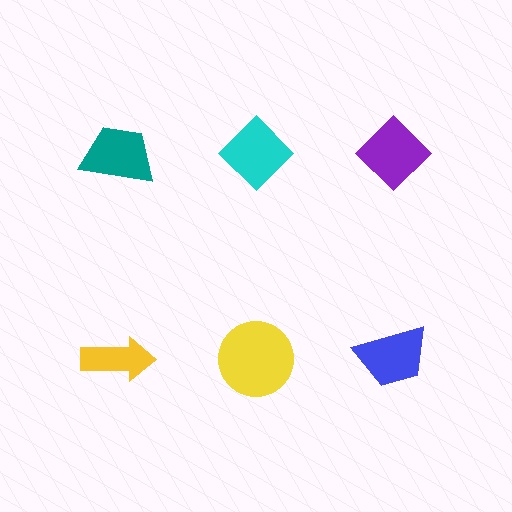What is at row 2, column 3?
A blue trapezoid.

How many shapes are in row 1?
3 shapes.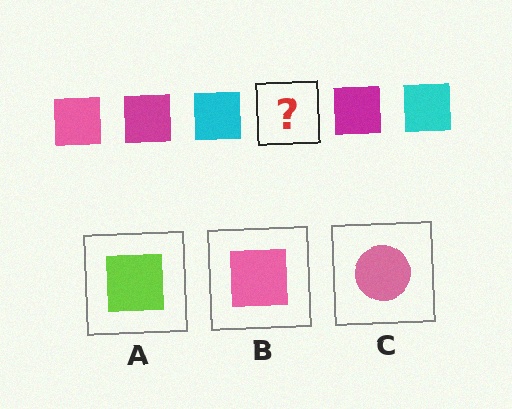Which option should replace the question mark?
Option B.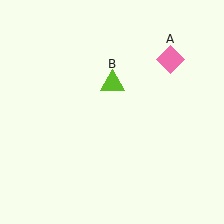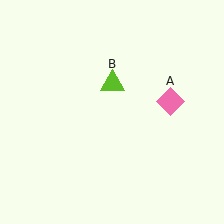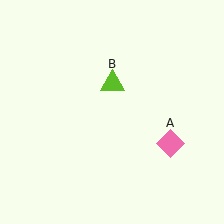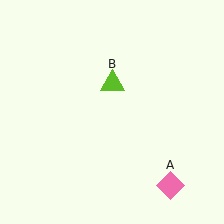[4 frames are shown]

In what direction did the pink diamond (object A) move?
The pink diamond (object A) moved down.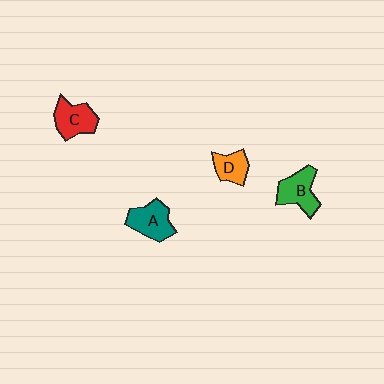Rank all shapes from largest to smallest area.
From largest to smallest: B (green), A (teal), C (red), D (orange).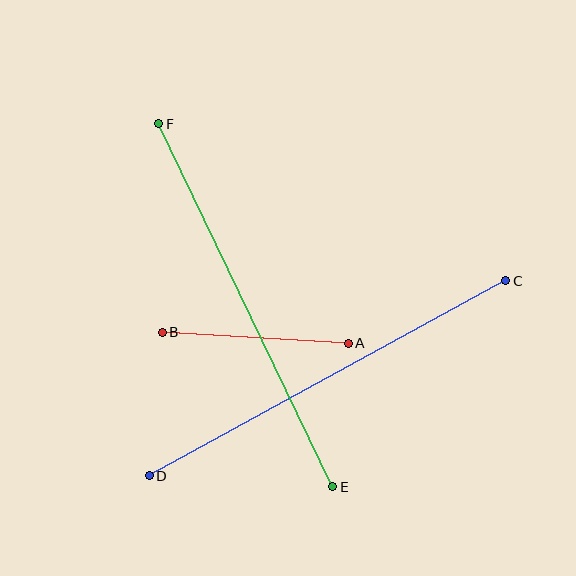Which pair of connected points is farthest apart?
Points C and D are farthest apart.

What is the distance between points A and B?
The distance is approximately 186 pixels.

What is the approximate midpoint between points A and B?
The midpoint is at approximately (255, 338) pixels.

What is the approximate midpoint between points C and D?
The midpoint is at approximately (327, 378) pixels.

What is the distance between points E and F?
The distance is approximately 402 pixels.